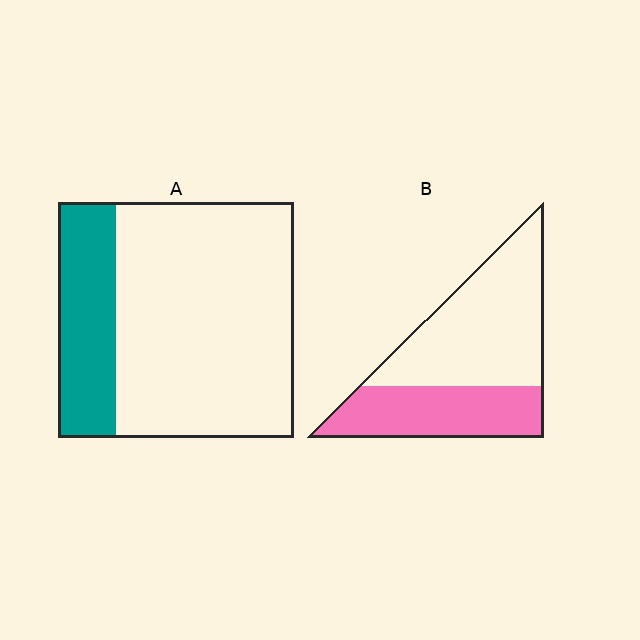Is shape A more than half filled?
No.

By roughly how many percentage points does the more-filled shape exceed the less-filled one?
By roughly 15 percentage points (B over A).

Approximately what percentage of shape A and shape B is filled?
A is approximately 25% and B is approximately 40%.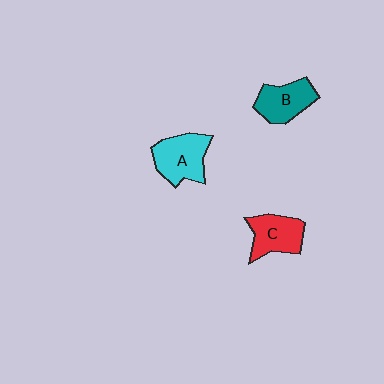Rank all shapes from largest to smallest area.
From largest to smallest: A (cyan), B (teal), C (red).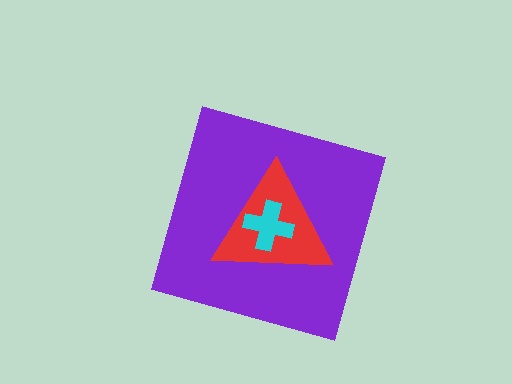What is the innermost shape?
The cyan cross.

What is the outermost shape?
The purple diamond.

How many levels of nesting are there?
3.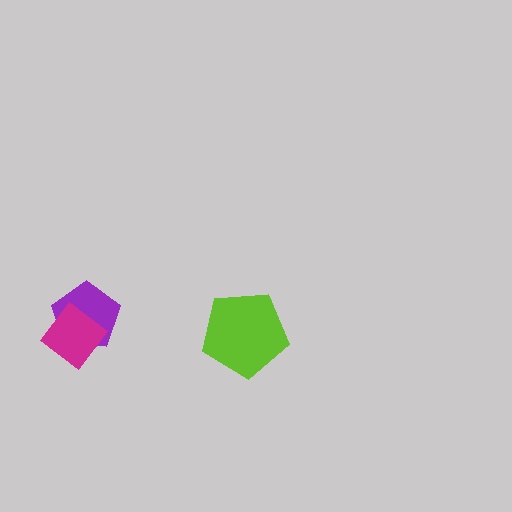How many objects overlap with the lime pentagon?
0 objects overlap with the lime pentagon.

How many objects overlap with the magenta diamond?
1 object overlaps with the magenta diamond.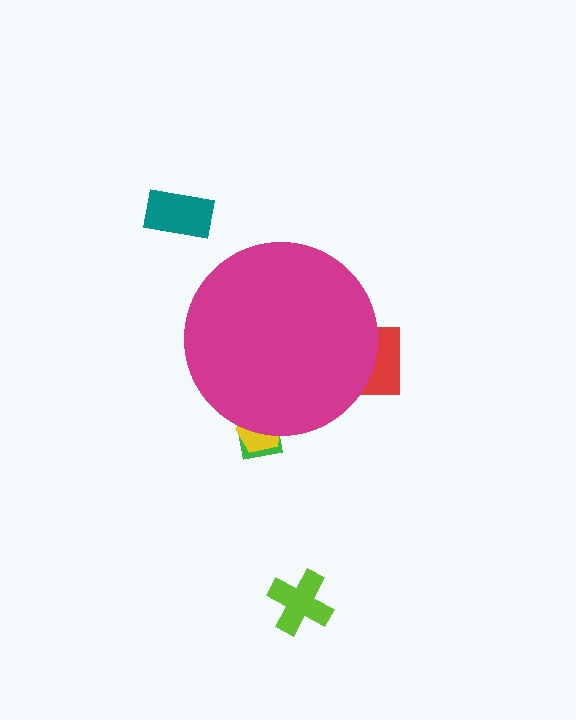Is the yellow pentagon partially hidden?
Yes, the yellow pentagon is partially hidden behind the magenta circle.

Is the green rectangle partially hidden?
Yes, the green rectangle is partially hidden behind the magenta circle.